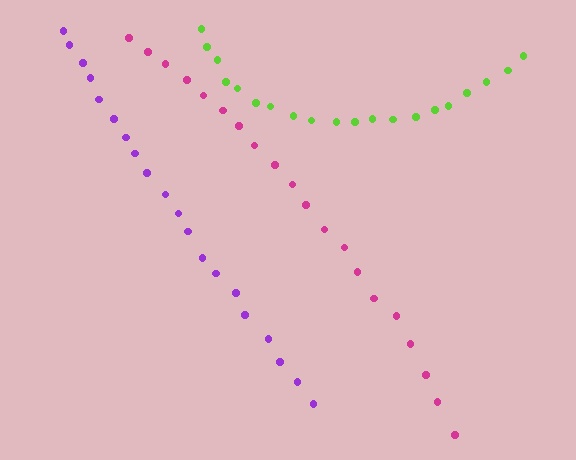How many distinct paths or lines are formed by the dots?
There are 3 distinct paths.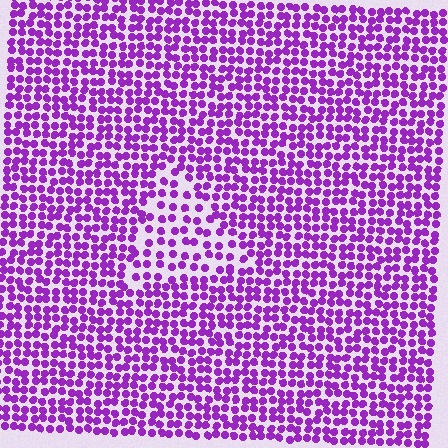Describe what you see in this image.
The image contains small purple elements arranged at two different densities. A triangle-shaped region is visible where the elements are less densely packed than the surrounding area.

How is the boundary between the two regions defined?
The boundary is defined by a change in element density (approximately 1.7x ratio). All elements are the same color, size, and shape.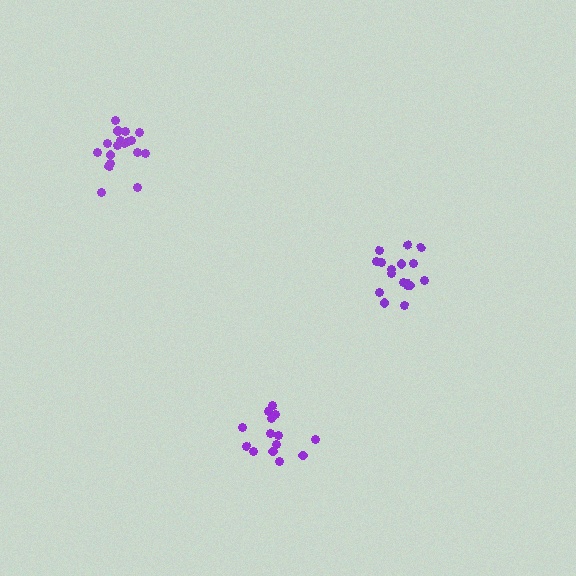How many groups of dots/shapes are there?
There are 3 groups.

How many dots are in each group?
Group 1: 14 dots, Group 2: 17 dots, Group 3: 18 dots (49 total).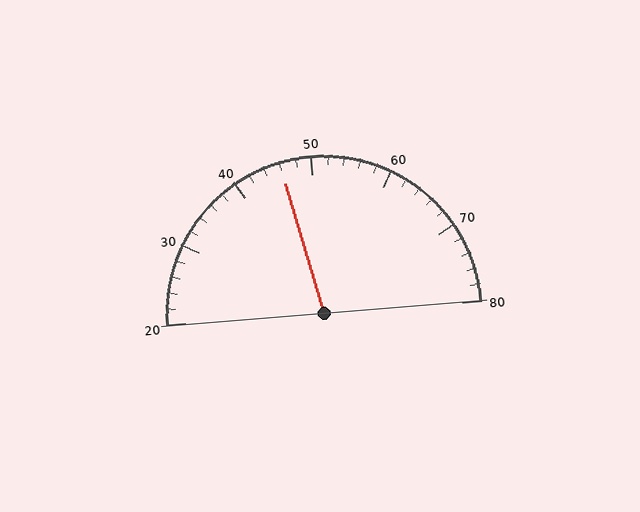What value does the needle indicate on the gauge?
The needle indicates approximately 46.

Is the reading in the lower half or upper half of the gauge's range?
The reading is in the lower half of the range (20 to 80).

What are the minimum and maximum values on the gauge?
The gauge ranges from 20 to 80.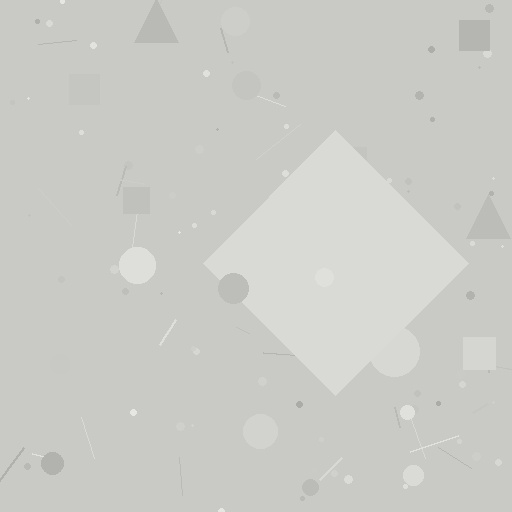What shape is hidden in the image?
A diamond is hidden in the image.